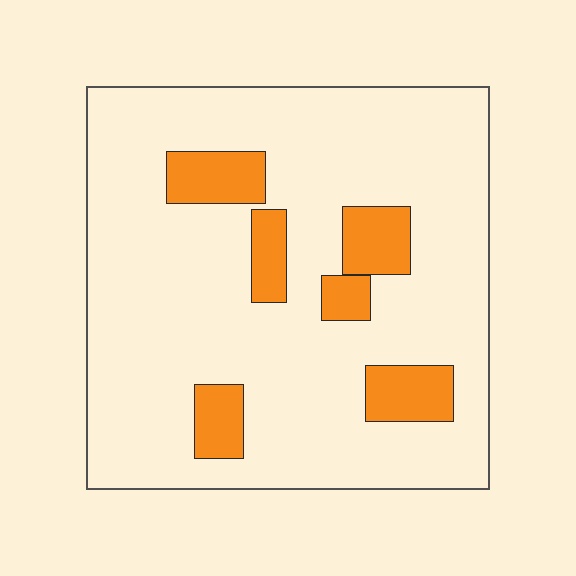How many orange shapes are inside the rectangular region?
6.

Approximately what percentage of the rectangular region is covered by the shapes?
Approximately 15%.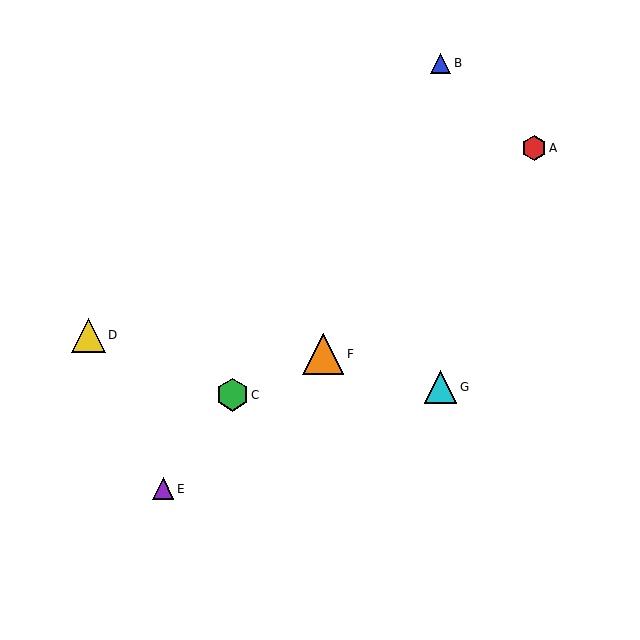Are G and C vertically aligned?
No, G is at x≈440 and C is at x≈232.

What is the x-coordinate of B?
Object B is at x≈440.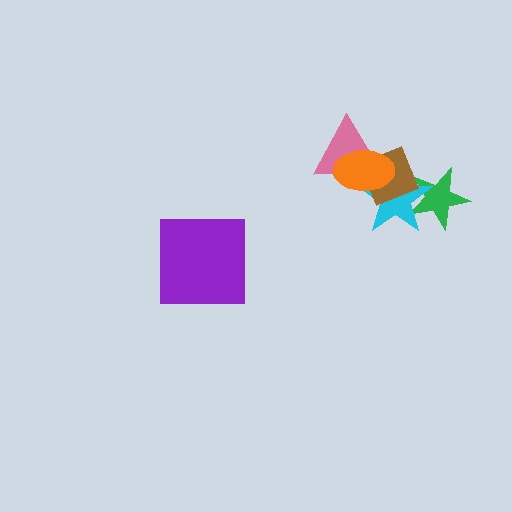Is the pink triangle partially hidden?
Yes, it is partially covered by another shape.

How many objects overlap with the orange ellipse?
3 objects overlap with the orange ellipse.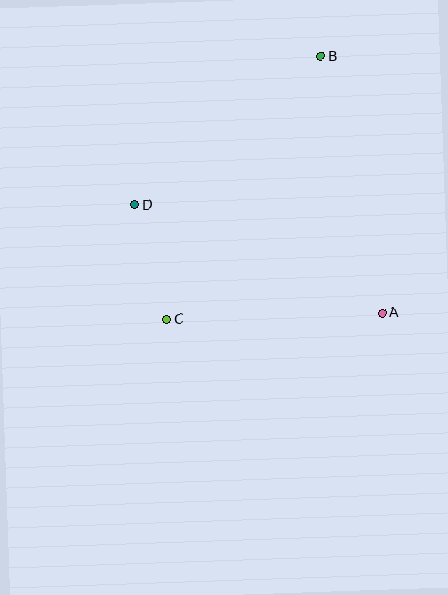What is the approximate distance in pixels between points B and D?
The distance between B and D is approximately 238 pixels.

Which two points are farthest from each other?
Points B and C are farthest from each other.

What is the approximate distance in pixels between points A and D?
The distance between A and D is approximately 270 pixels.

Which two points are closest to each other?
Points C and D are closest to each other.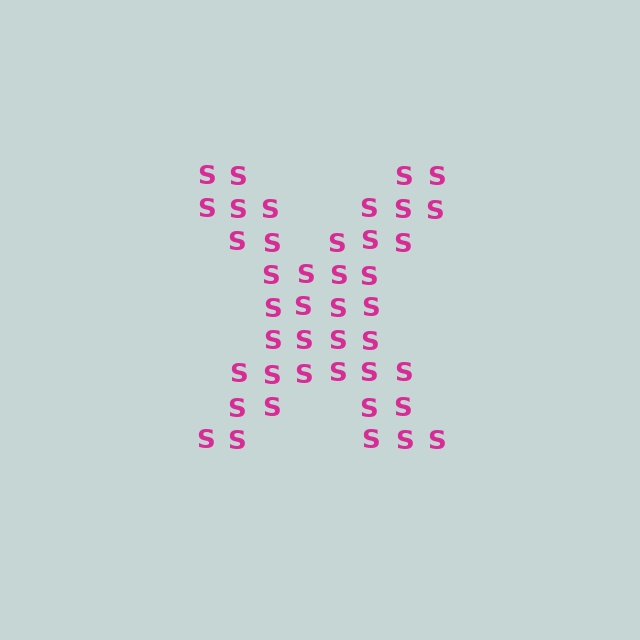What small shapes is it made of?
It is made of small letter S's.